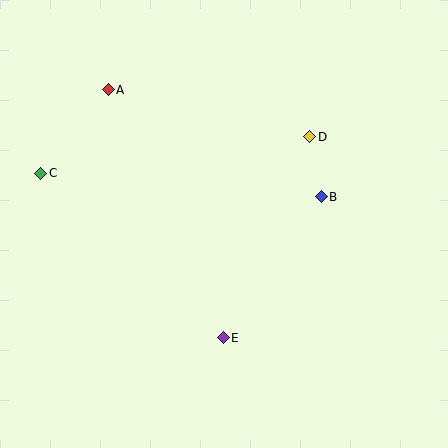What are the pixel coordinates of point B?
Point B is at (321, 197).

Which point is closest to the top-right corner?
Point D is closest to the top-right corner.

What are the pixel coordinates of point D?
Point D is at (310, 137).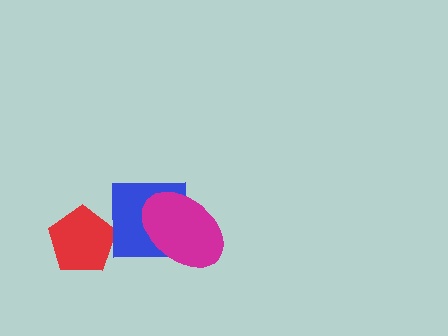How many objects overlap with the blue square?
1 object overlaps with the blue square.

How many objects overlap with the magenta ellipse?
1 object overlaps with the magenta ellipse.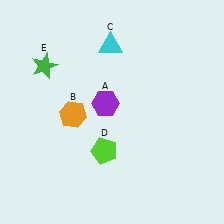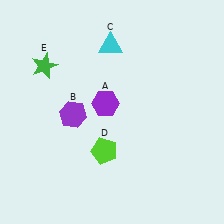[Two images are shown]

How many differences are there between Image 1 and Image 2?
There is 1 difference between the two images.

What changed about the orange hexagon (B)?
In Image 1, B is orange. In Image 2, it changed to purple.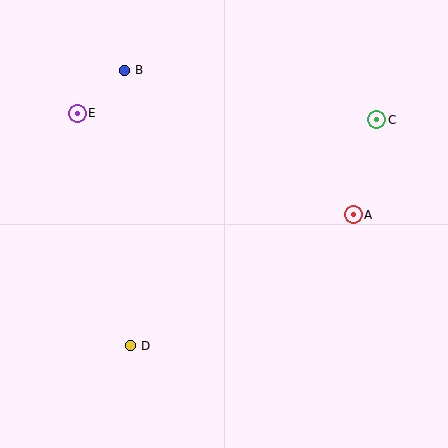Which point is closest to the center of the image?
Point A at (353, 215) is closest to the center.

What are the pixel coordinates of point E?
Point E is at (77, 113).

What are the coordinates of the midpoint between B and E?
The midpoint between B and E is at (101, 92).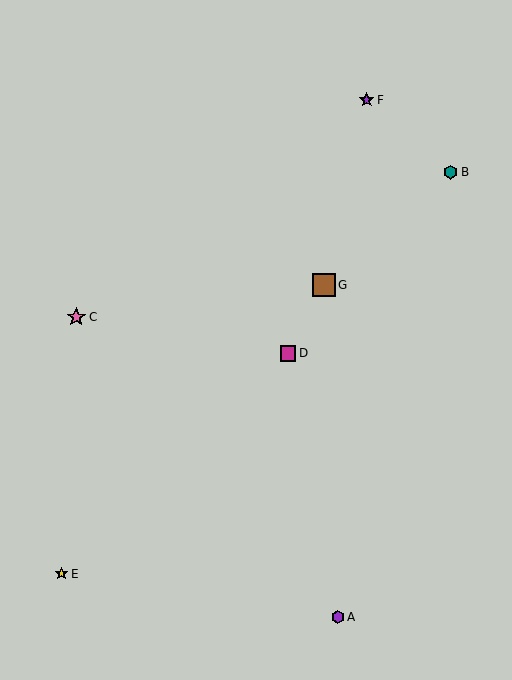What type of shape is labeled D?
Shape D is a magenta square.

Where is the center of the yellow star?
The center of the yellow star is at (62, 574).